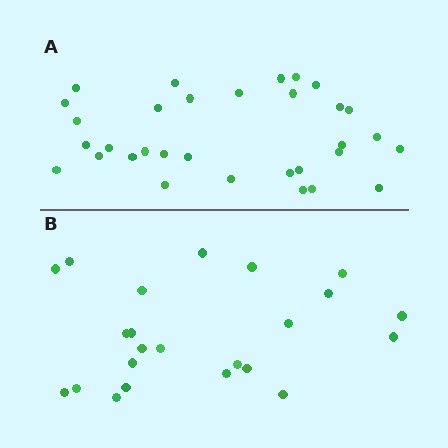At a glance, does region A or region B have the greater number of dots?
Region A (the top region) has more dots.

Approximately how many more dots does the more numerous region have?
Region A has roughly 8 or so more dots than region B.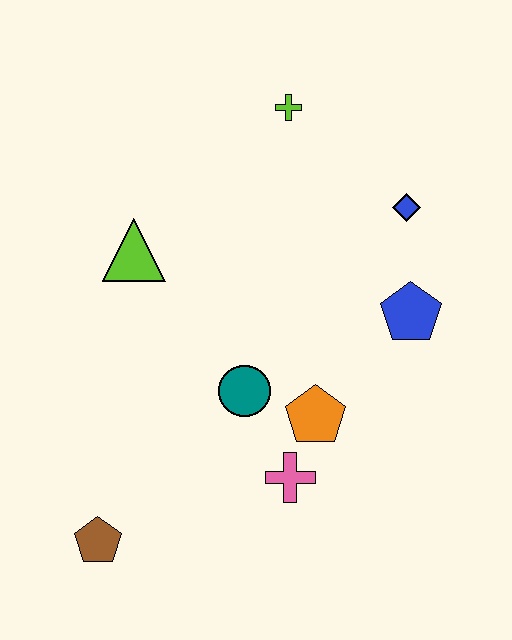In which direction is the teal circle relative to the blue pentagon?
The teal circle is to the left of the blue pentagon.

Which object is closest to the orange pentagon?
The pink cross is closest to the orange pentagon.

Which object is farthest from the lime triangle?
The brown pentagon is farthest from the lime triangle.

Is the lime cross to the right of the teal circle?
Yes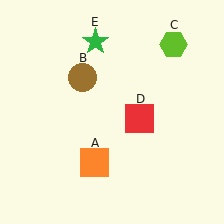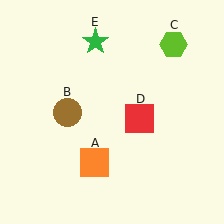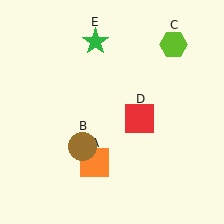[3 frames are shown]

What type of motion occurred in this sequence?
The brown circle (object B) rotated counterclockwise around the center of the scene.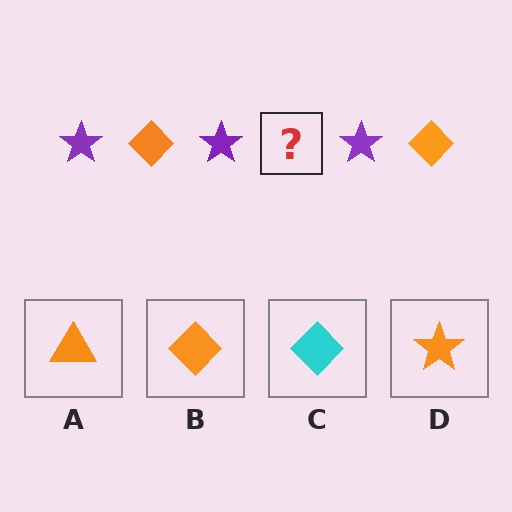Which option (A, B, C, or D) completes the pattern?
B.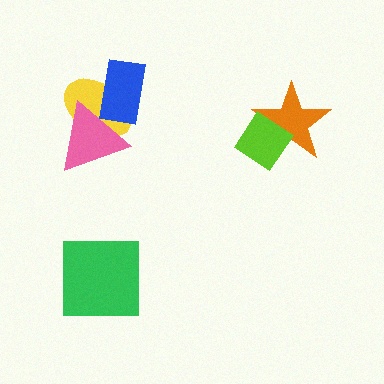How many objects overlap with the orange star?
1 object overlaps with the orange star.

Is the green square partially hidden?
No, no other shape covers it.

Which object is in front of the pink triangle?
The blue rectangle is in front of the pink triangle.